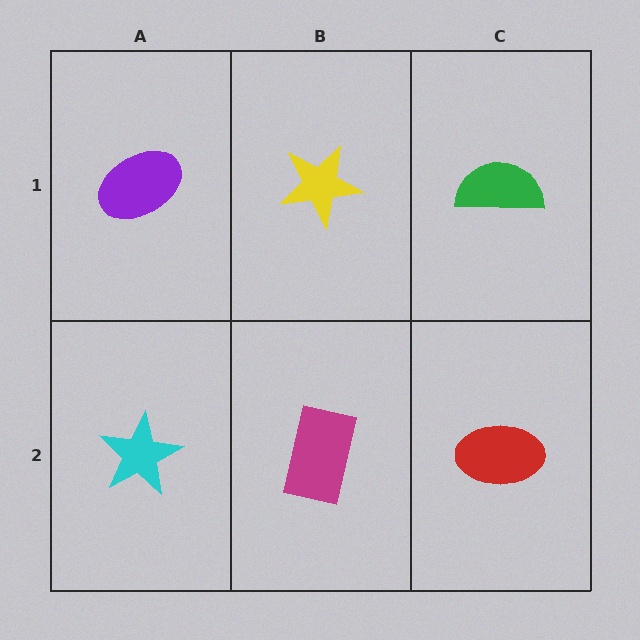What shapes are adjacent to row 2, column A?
A purple ellipse (row 1, column A), a magenta rectangle (row 2, column B).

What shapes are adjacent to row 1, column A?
A cyan star (row 2, column A), a yellow star (row 1, column B).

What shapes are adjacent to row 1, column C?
A red ellipse (row 2, column C), a yellow star (row 1, column B).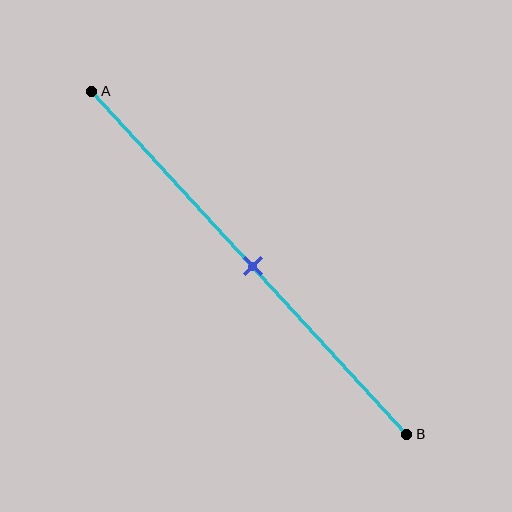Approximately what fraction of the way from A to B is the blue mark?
The blue mark is approximately 50% of the way from A to B.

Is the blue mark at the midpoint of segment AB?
Yes, the mark is approximately at the midpoint.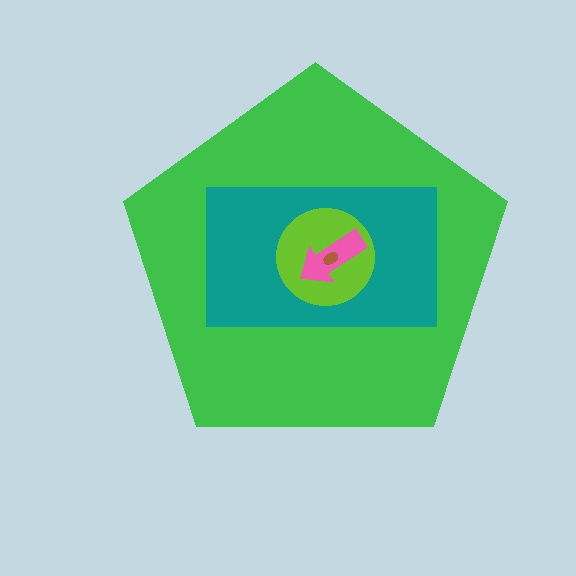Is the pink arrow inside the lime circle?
Yes.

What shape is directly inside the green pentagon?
The teal rectangle.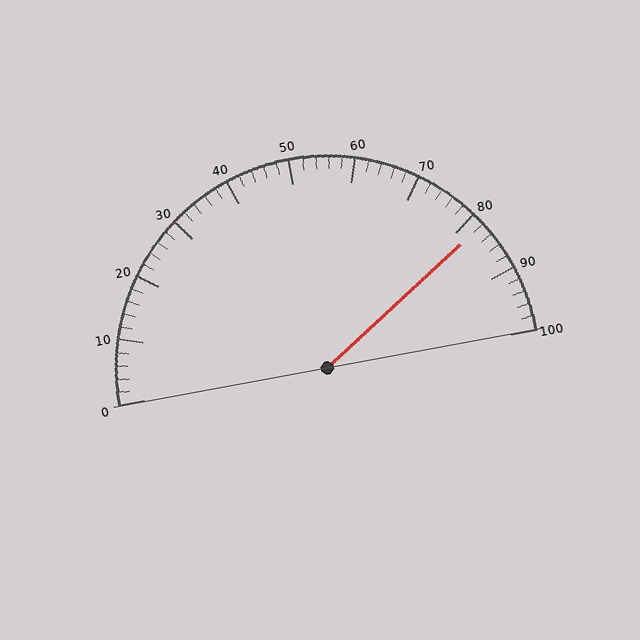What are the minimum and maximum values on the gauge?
The gauge ranges from 0 to 100.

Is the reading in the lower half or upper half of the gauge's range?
The reading is in the upper half of the range (0 to 100).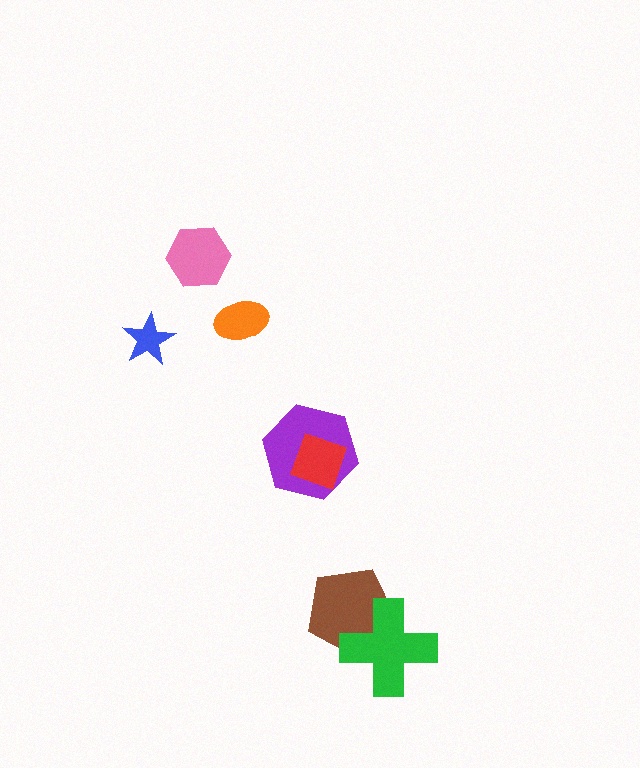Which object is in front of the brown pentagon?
The green cross is in front of the brown pentagon.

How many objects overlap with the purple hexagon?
1 object overlaps with the purple hexagon.